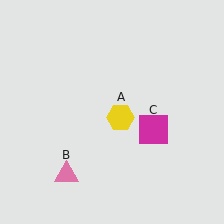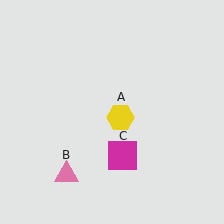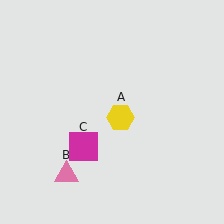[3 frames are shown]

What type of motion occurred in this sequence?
The magenta square (object C) rotated clockwise around the center of the scene.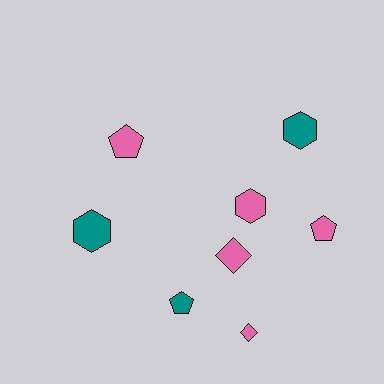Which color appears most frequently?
Pink, with 5 objects.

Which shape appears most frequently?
Hexagon, with 3 objects.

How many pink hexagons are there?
There is 1 pink hexagon.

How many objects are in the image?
There are 8 objects.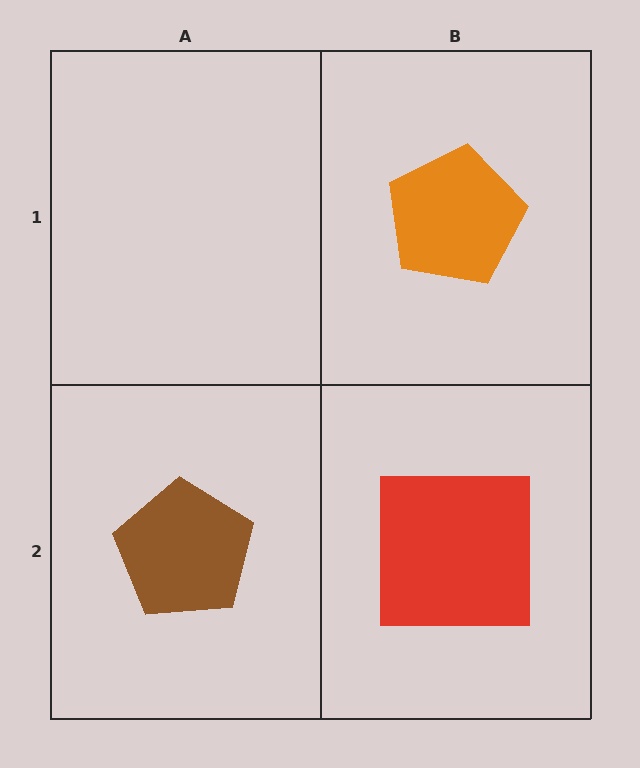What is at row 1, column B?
An orange pentagon.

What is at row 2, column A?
A brown pentagon.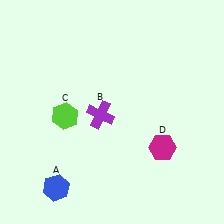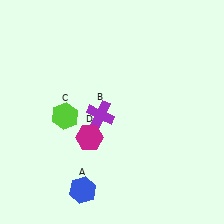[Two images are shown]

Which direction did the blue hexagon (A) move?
The blue hexagon (A) moved right.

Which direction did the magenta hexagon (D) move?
The magenta hexagon (D) moved left.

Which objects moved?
The objects that moved are: the blue hexagon (A), the magenta hexagon (D).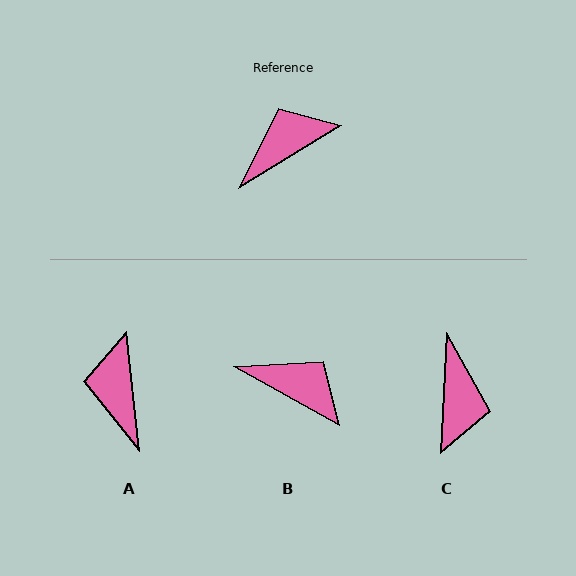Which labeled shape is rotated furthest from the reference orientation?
C, about 124 degrees away.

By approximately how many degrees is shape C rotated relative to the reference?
Approximately 124 degrees clockwise.